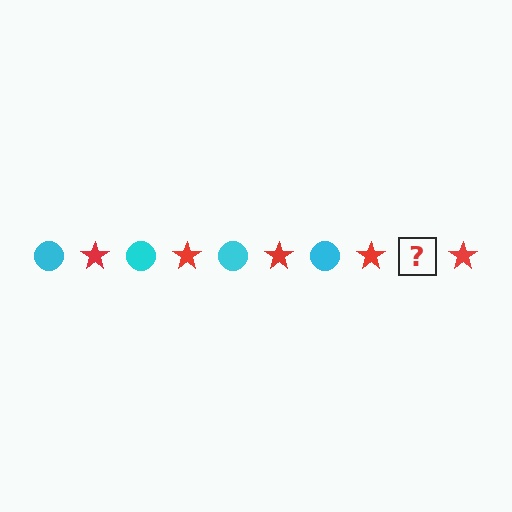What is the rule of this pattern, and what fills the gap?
The rule is that the pattern alternates between cyan circle and red star. The gap should be filled with a cyan circle.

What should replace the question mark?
The question mark should be replaced with a cyan circle.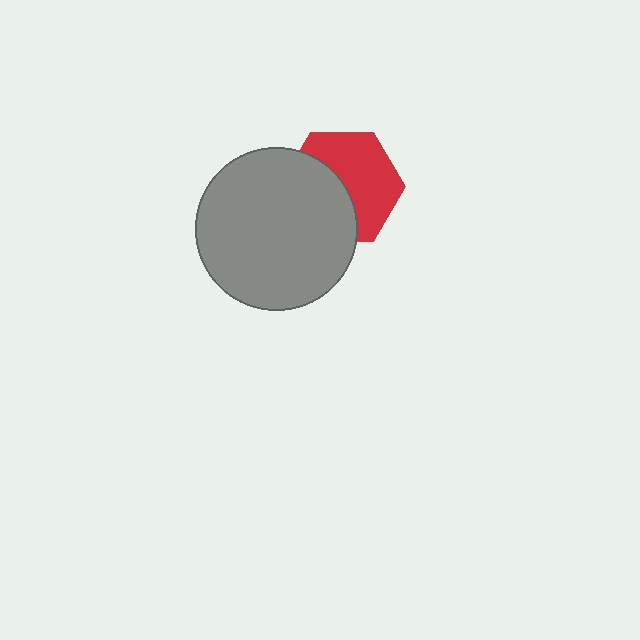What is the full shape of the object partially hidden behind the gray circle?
The partially hidden object is a red hexagon.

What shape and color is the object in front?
The object in front is a gray circle.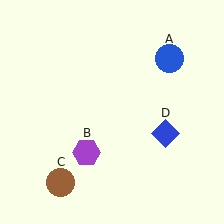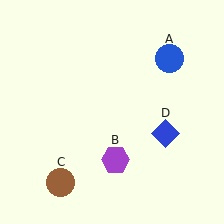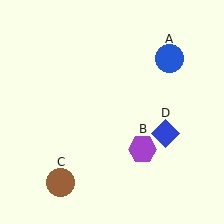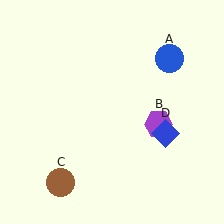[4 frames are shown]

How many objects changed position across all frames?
1 object changed position: purple hexagon (object B).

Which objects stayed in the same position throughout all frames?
Blue circle (object A) and brown circle (object C) and blue diamond (object D) remained stationary.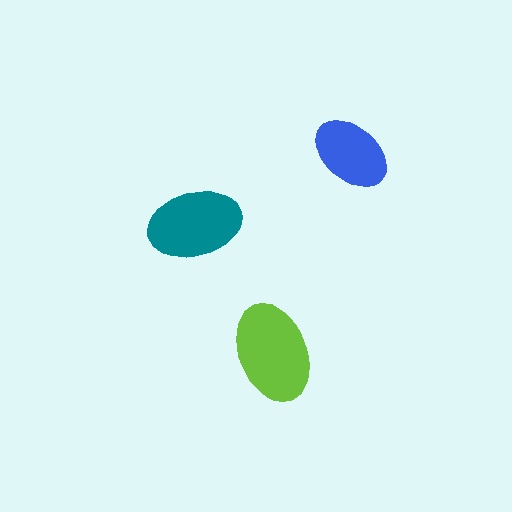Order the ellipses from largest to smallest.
the lime one, the teal one, the blue one.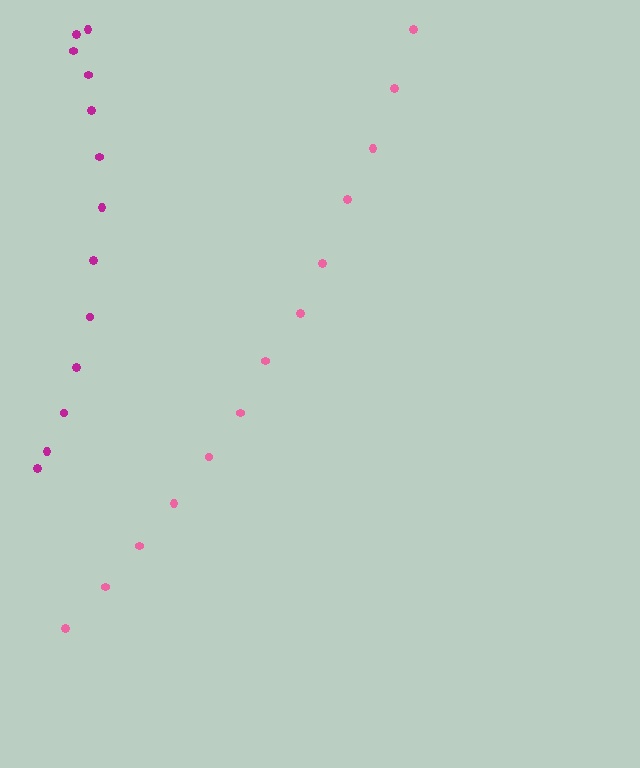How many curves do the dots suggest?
There are 2 distinct paths.